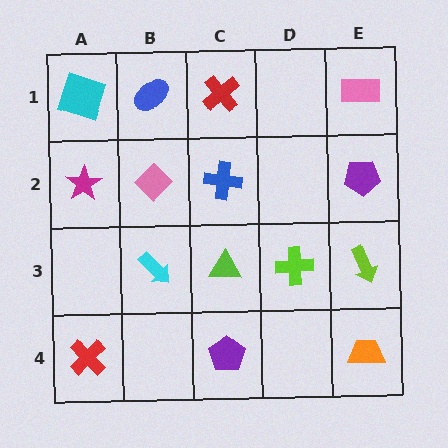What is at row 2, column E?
A purple pentagon.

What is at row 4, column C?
A purple pentagon.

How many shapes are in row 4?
3 shapes.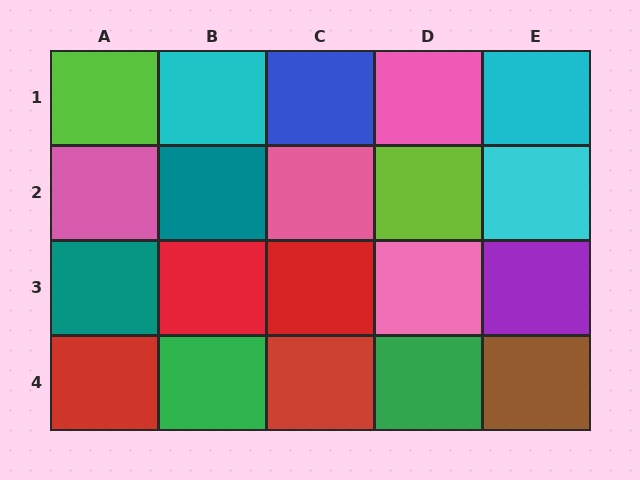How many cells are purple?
1 cell is purple.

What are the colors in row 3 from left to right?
Teal, red, red, pink, purple.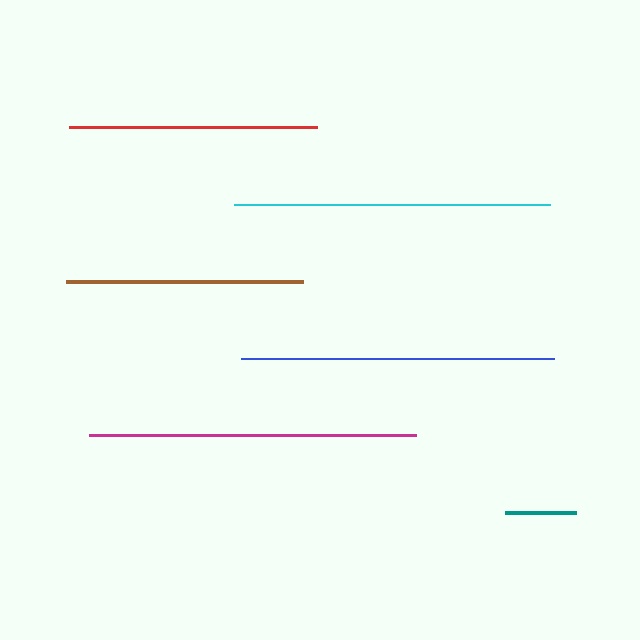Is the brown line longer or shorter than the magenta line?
The magenta line is longer than the brown line.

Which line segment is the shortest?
The teal line is the shortest at approximately 72 pixels.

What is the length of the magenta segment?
The magenta segment is approximately 328 pixels long.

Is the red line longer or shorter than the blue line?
The blue line is longer than the red line.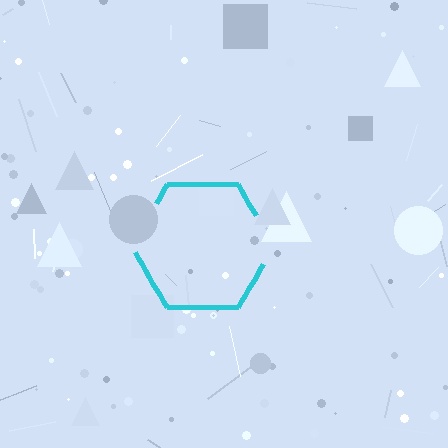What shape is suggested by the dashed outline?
The dashed outline suggests a hexagon.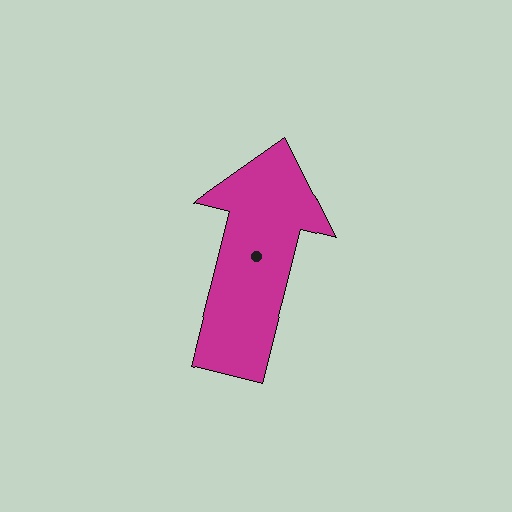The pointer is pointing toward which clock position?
Roughly 12 o'clock.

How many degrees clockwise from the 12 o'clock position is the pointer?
Approximately 14 degrees.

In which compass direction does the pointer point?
North.